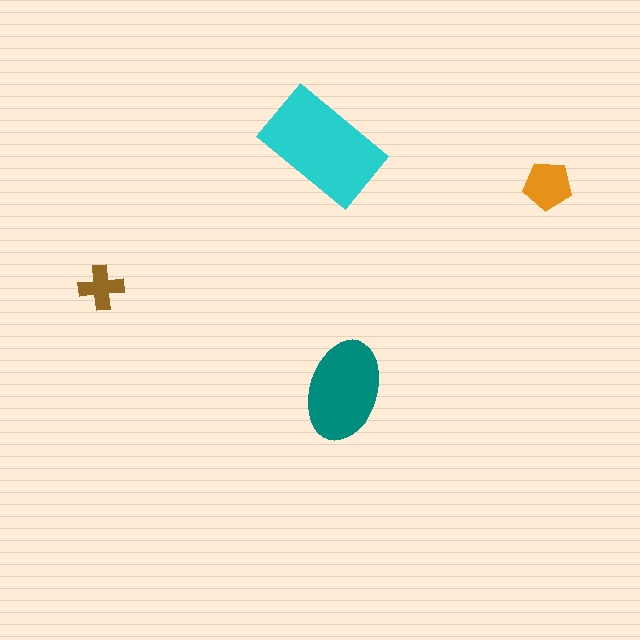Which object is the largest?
The cyan rectangle.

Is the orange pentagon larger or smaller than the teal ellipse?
Smaller.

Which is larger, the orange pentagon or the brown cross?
The orange pentagon.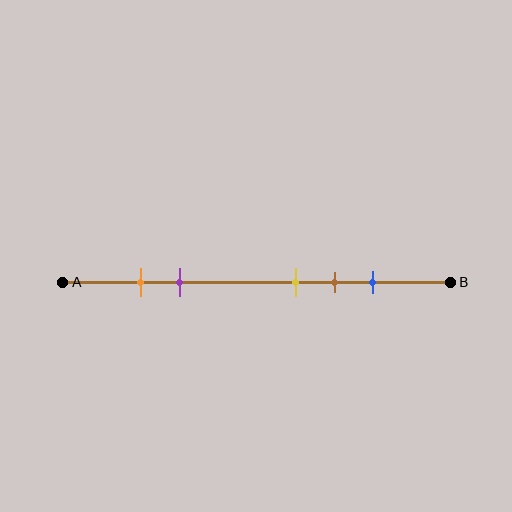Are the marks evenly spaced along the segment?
No, the marks are not evenly spaced.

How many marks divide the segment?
There are 5 marks dividing the segment.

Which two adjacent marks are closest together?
The orange and purple marks are the closest adjacent pair.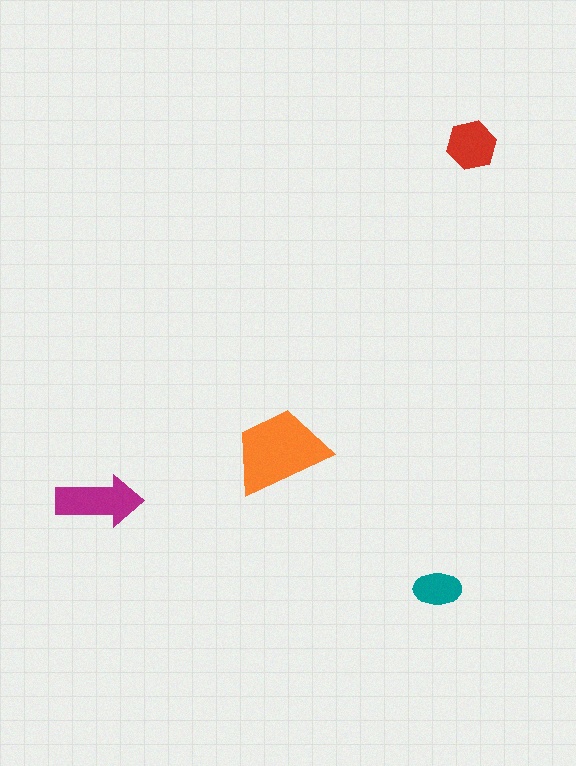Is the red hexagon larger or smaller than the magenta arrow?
Smaller.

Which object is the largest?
The orange trapezoid.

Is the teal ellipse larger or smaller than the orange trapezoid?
Smaller.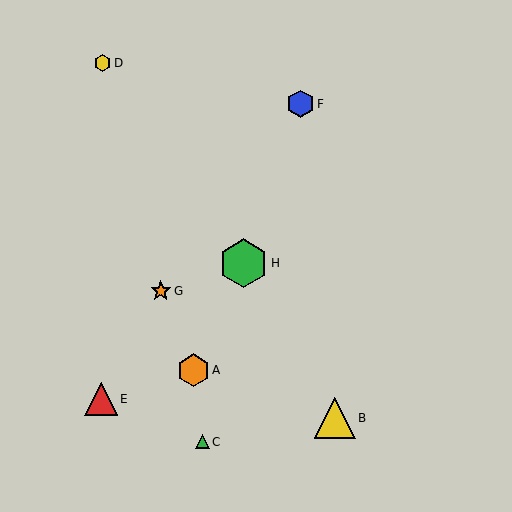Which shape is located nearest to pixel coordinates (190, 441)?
The green triangle (labeled C) at (202, 442) is nearest to that location.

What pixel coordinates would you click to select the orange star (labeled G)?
Click at (161, 291) to select the orange star G.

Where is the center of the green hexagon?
The center of the green hexagon is at (244, 263).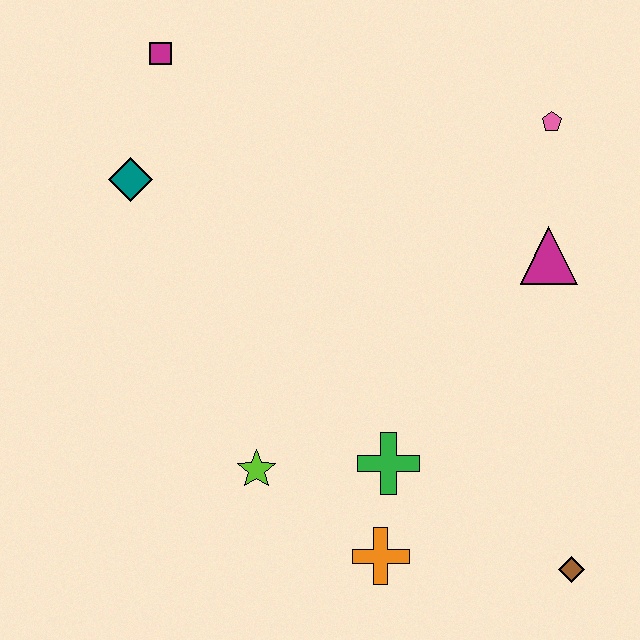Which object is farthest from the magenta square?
The brown diamond is farthest from the magenta square.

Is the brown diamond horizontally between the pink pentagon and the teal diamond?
No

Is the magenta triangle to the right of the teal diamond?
Yes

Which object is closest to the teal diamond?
The magenta square is closest to the teal diamond.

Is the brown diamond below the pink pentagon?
Yes